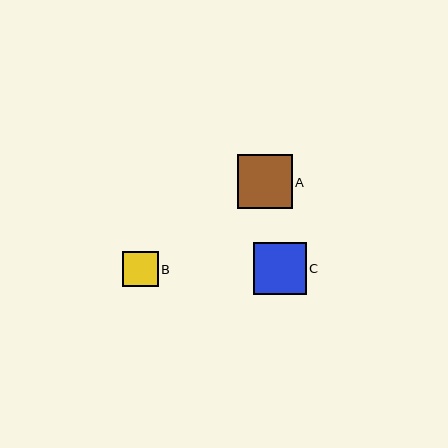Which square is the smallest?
Square B is the smallest with a size of approximately 35 pixels.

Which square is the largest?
Square A is the largest with a size of approximately 54 pixels.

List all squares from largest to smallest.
From largest to smallest: A, C, B.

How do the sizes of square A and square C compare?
Square A and square C are approximately the same size.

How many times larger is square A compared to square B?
Square A is approximately 1.5 times the size of square B.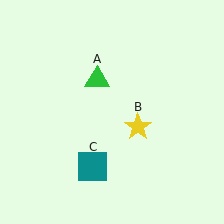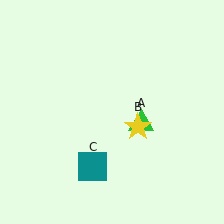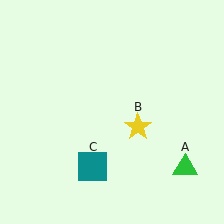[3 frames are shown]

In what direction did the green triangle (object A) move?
The green triangle (object A) moved down and to the right.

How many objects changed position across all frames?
1 object changed position: green triangle (object A).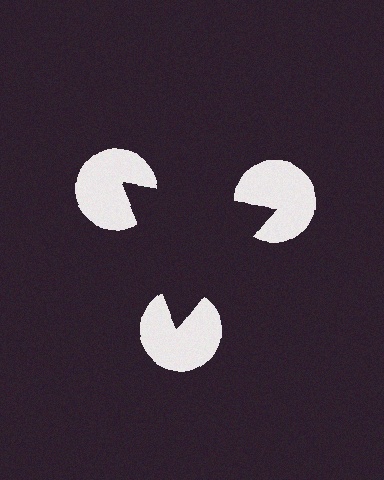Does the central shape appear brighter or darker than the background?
It typically appears slightly darker than the background, even though no actual brightness change is drawn.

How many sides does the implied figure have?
3 sides.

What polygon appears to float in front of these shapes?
An illusory triangle — its edges are inferred from the aligned wedge cuts in the pac-man discs, not physically drawn.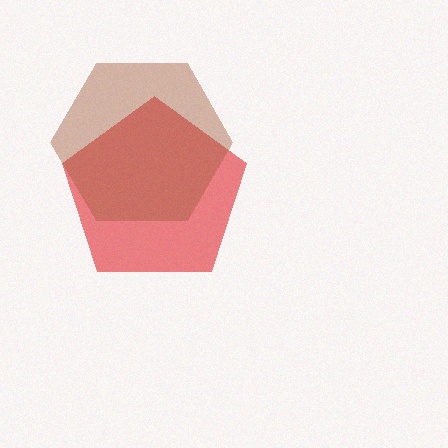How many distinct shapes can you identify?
There are 2 distinct shapes: a red pentagon, a brown hexagon.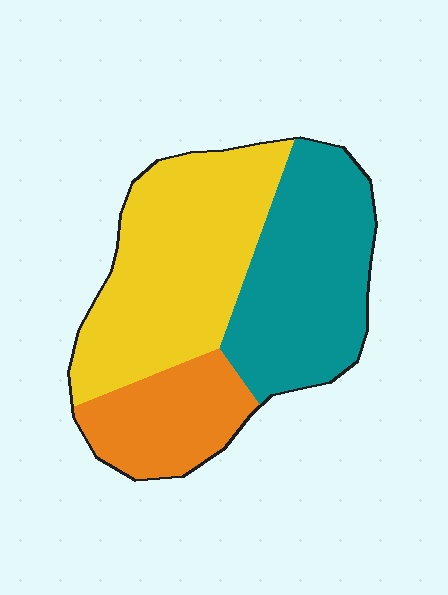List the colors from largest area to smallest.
From largest to smallest: yellow, teal, orange.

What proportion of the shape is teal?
Teal takes up about three eighths (3/8) of the shape.